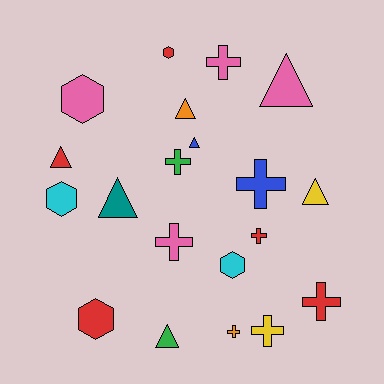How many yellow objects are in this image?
There are 2 yellow objects.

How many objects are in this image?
There are 20 objects.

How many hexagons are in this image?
There are 5 hexagons.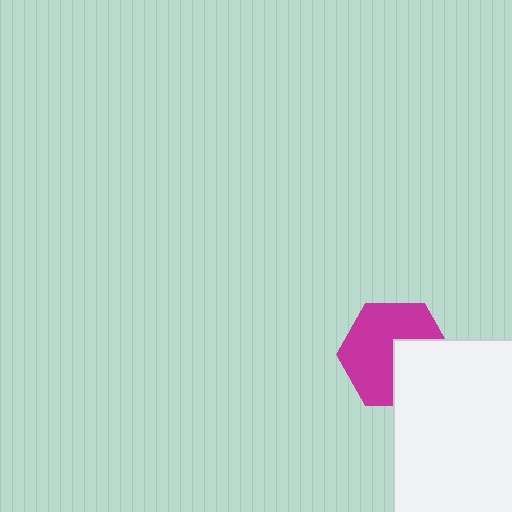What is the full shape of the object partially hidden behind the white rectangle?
The partially hidden object is a magenta hexagon.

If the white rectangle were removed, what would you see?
You would see the complete magenta hexagon.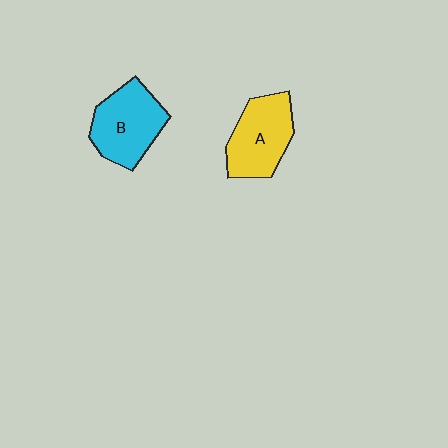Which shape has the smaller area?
Shape A (yellow).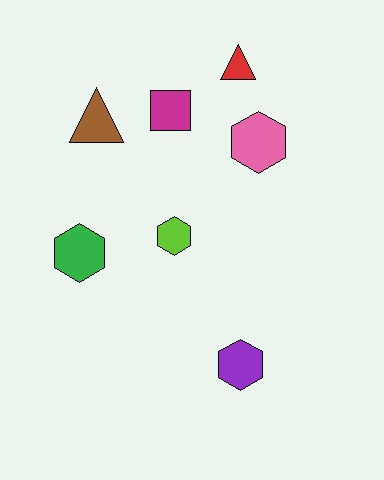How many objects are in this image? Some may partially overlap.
There are 7 objects.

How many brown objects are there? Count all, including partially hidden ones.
There is 1 brown object.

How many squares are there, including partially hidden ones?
There is 1 square.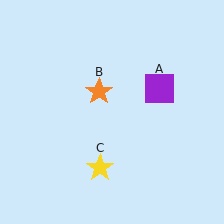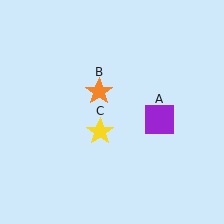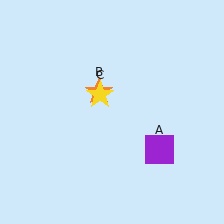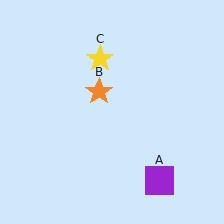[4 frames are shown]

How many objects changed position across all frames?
2 objects changed position: purple square (object A), yellow star (object C).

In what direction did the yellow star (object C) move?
The yellow star (object C) moved up.